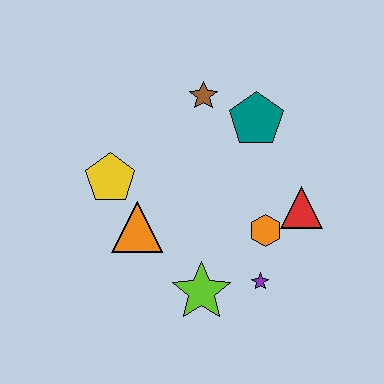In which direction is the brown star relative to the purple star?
The brown star is above the purple star.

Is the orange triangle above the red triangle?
No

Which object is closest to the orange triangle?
The yellow pentagon is closest to the orange triangle.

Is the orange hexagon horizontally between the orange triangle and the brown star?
No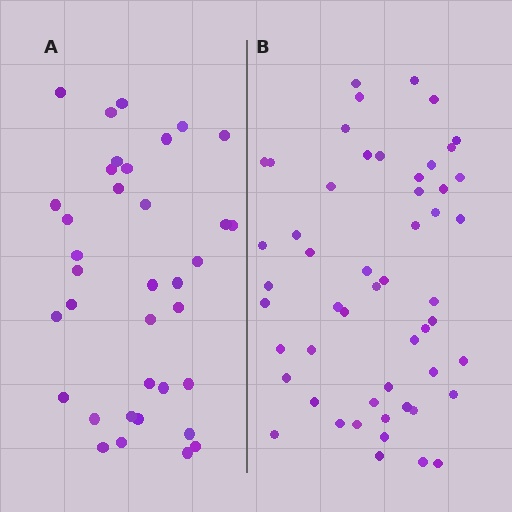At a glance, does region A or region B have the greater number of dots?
Region B (the right region) has more dots.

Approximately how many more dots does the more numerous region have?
Region B has approximately 15 more dots than region A.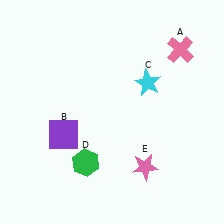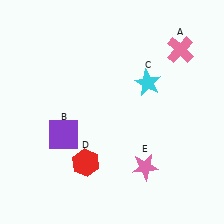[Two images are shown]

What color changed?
The hexagon (D) changed from green in Image 1 to red in Image 2.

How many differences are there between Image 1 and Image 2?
There is 1 difference between the two images.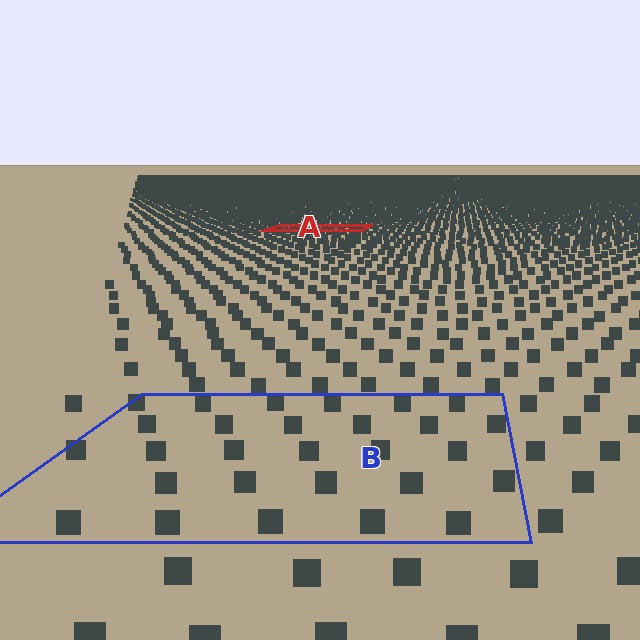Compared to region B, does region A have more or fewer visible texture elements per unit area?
Region A has more texture elements per unit area — they are packed more densely because it is farther away.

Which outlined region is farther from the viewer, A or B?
Region A is farther from the viewer — the texture elements inside it appear smaller and more densely packed.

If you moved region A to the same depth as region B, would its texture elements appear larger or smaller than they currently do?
They would appear larger. At a closer depth, the same texture elements are projected at a bigger on-screen size.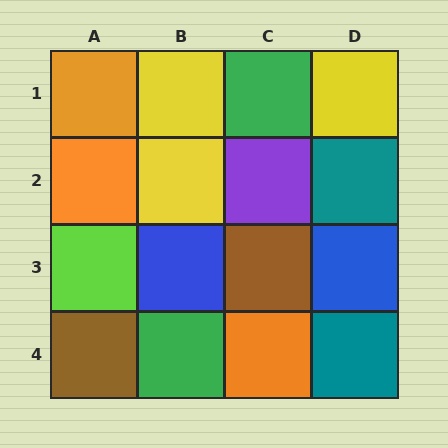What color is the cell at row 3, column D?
Blue.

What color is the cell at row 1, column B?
Yellow.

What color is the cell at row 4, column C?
Orange.